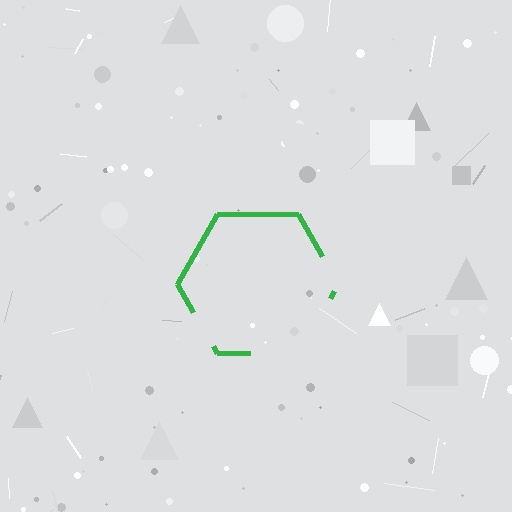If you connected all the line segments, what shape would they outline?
They would outline a hexagon.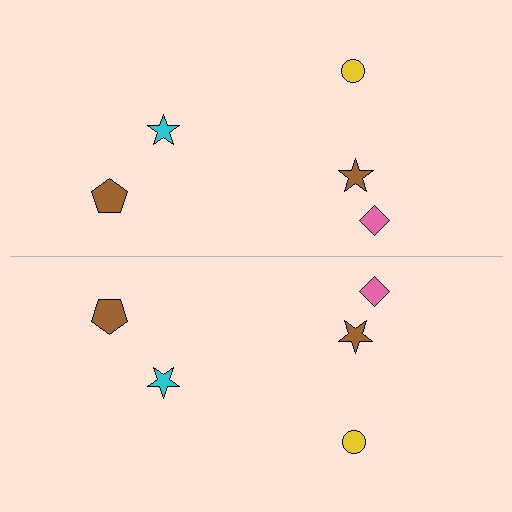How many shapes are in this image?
There are 10 shapes in this image.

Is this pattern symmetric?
Yes, this pattern has bilateral (reflection) symmetry.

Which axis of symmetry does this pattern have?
The pattern has a horizontal axis of symmetry running through the center of the image.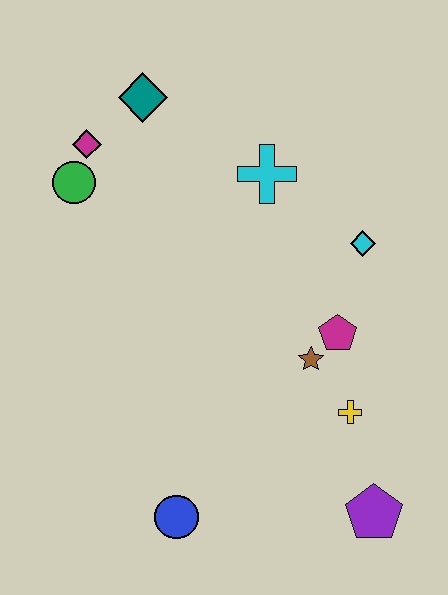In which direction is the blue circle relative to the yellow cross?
The blue circle is to the left of the yellow cross.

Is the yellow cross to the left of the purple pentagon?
Yes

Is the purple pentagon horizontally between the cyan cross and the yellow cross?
No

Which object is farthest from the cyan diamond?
The blue circle is farthest from the cyan diamond.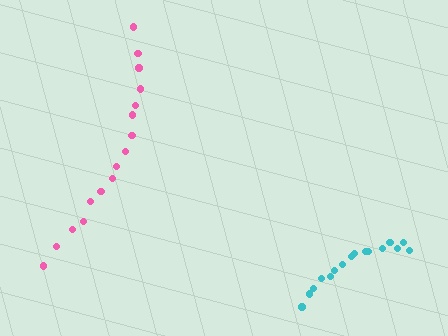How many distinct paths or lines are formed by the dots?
There are 2 distinct paths.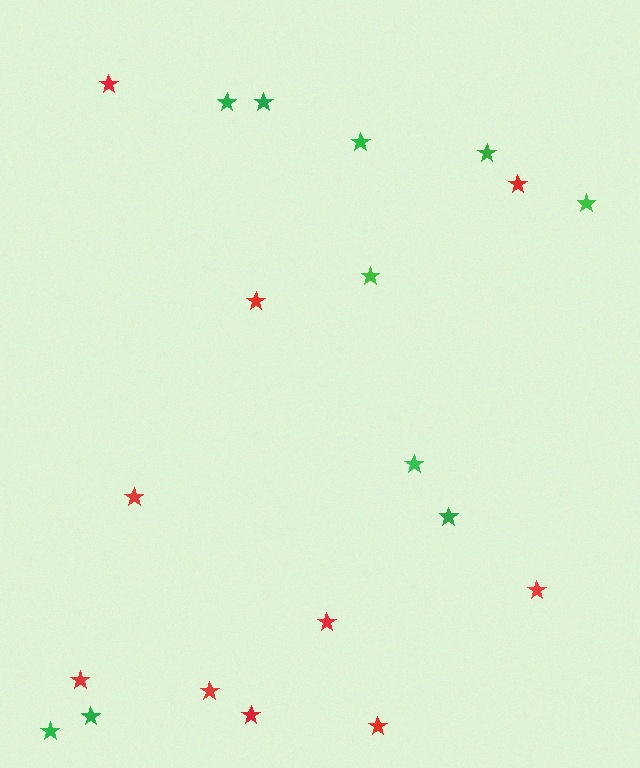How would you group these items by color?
There are 2 groups: one group of red stars (10) and one group of green stars (10).